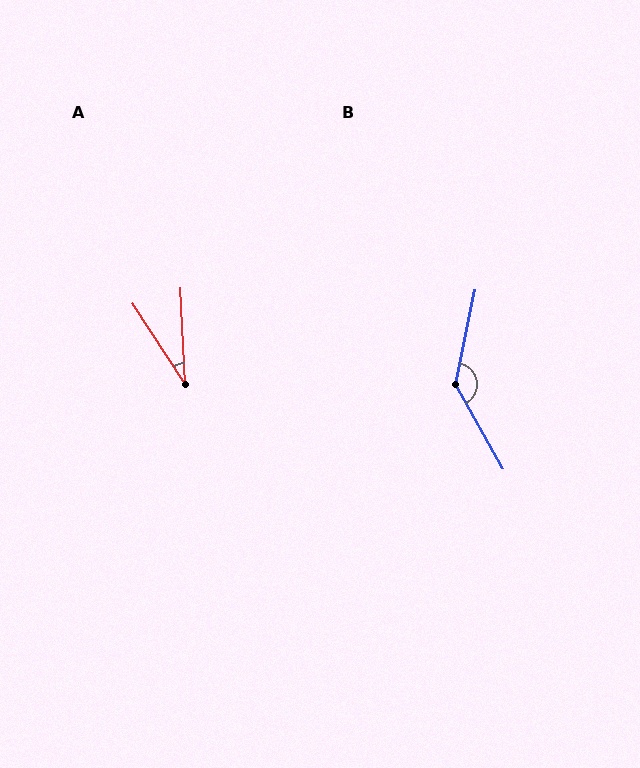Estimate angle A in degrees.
Approximately 30 degrees.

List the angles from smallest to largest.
A (30°), B (139°).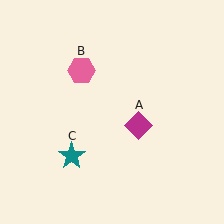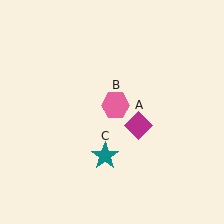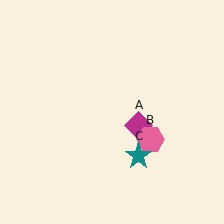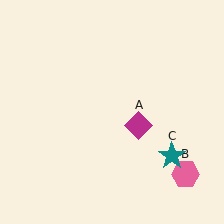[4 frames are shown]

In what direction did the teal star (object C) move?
The teal star (object C) moved right.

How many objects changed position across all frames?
2 objects changed position: pink hexagon (object B), teal star (object C).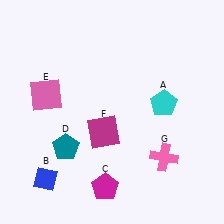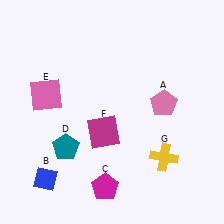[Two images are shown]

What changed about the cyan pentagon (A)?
In Image 1, A is cyan. In Image 2, it changed to pink.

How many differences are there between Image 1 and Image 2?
There are 2 differences between the two images.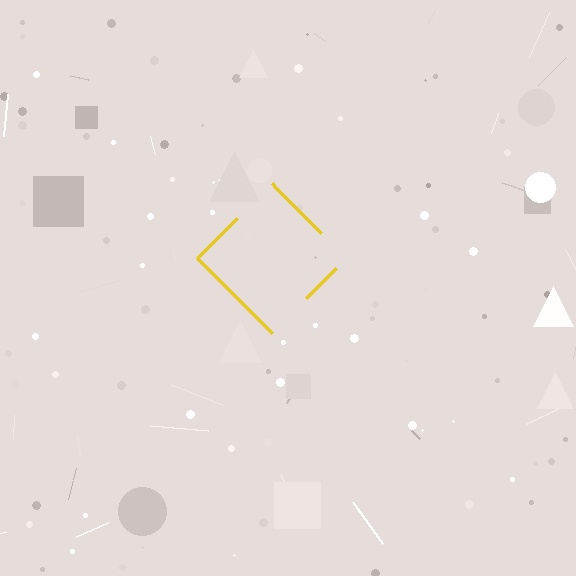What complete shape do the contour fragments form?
The contour fragments form a diamond.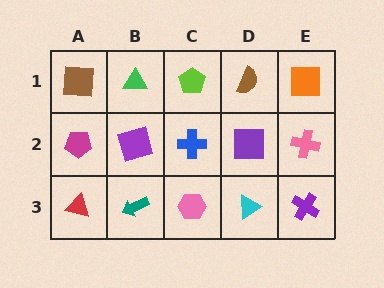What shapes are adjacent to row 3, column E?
A pink cross (row 2, column E), a cyan triangle (row 3, column D).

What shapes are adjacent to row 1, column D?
A purple square (row 2, column D), a lime pentagon (row 1, column C), an orange square (row 1, column E).